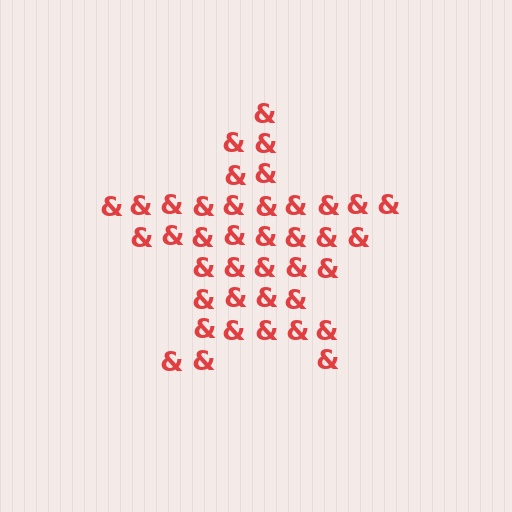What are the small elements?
The small elements are ampersands.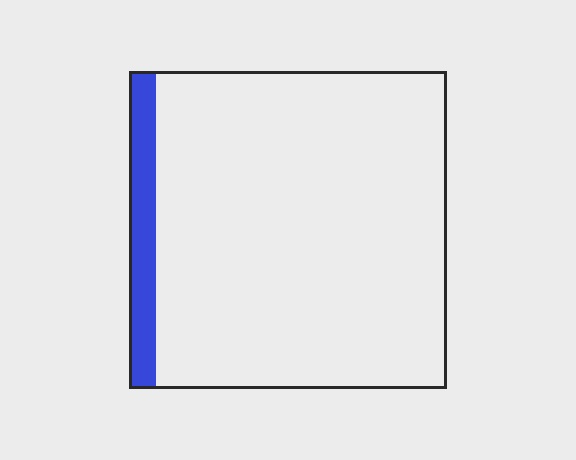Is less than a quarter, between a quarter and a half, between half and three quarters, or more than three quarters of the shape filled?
Less than a quarter.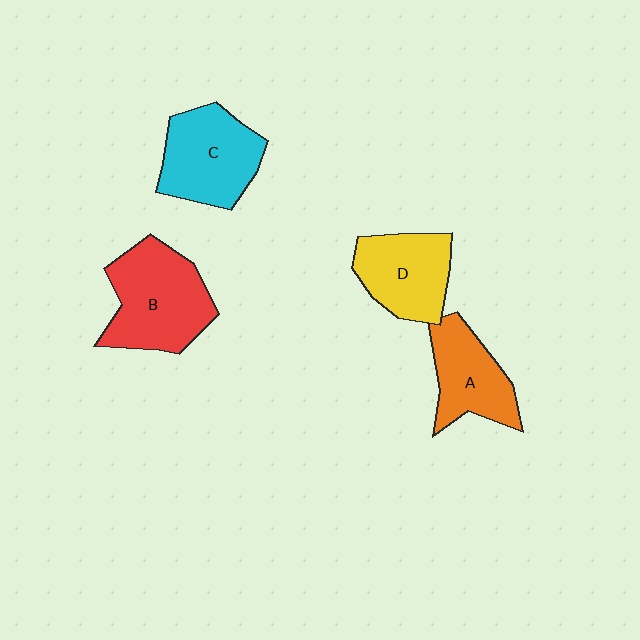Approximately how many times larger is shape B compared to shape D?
Approximately 1.3 times.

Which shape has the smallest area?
Shape A (orange).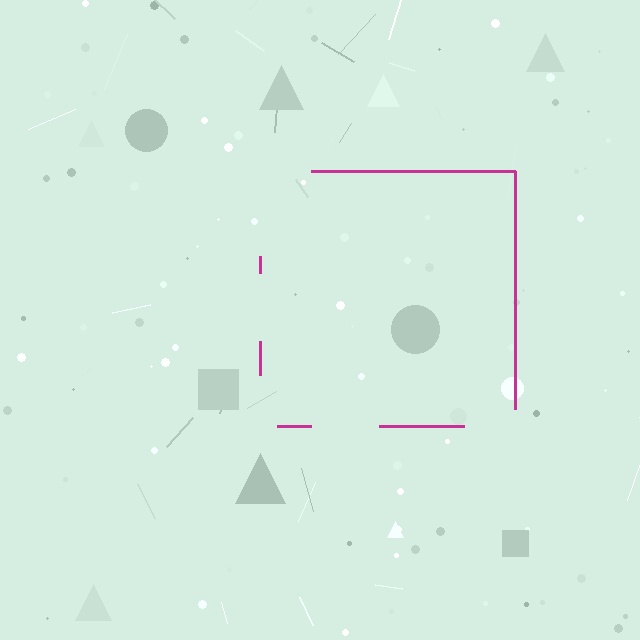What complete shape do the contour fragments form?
The contour fragments form a square.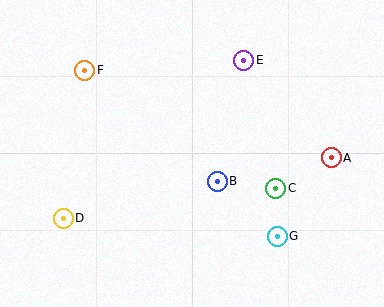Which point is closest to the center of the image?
Point B at (217, 181) is closest to the center.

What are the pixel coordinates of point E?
Point E is at (244, 60).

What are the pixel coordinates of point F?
Point F is at (85, 70).